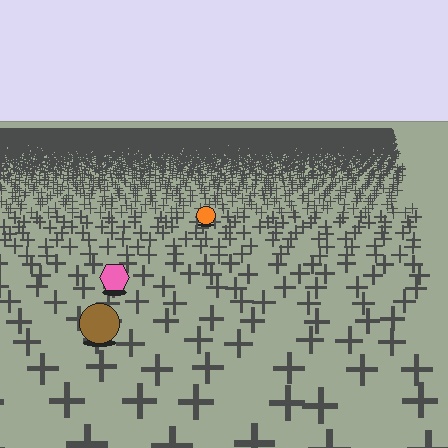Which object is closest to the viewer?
The brown circle is closest. The texture marks near it are larger and more spread out.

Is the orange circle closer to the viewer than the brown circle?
No. The brown circle is closer — you can tell from the texture gradient: the ground texture is coarser near it.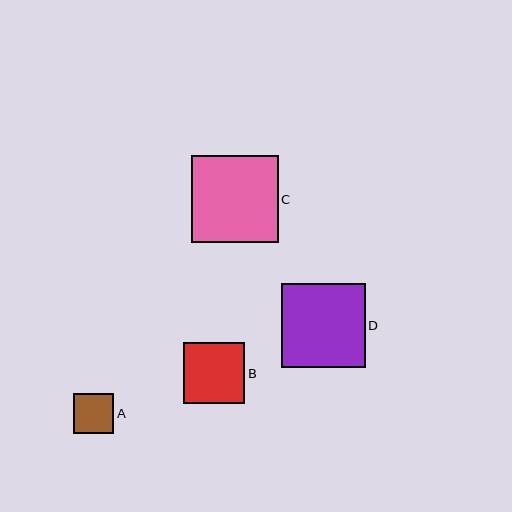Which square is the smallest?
Square A is the smallest with a size of approximately 41 pixels.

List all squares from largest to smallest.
From largest to smallest: C, D, B, A.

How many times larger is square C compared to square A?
Square C is approximately 2.1 times the size of square A.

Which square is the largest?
Square C is the largest with a size of approximately 87 pixels.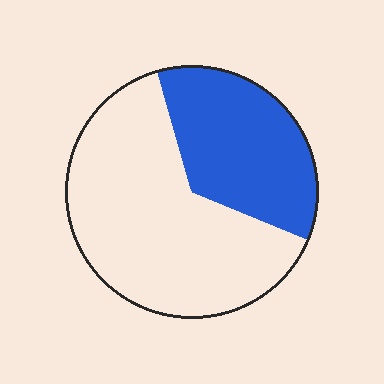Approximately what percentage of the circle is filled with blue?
Approximately 35%.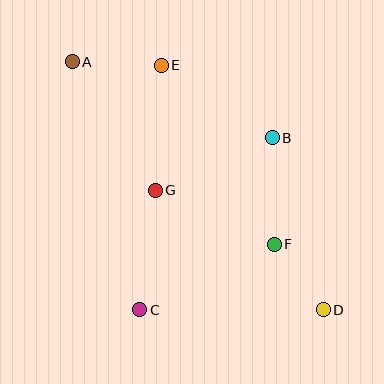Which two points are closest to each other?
Points D and F are closest to each other.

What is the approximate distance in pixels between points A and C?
The distance between A and C is approximately 257 pixels.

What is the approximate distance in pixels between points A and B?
The distance between A and B is approximately 214 pixels.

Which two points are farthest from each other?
Points A and D are farthest from each other.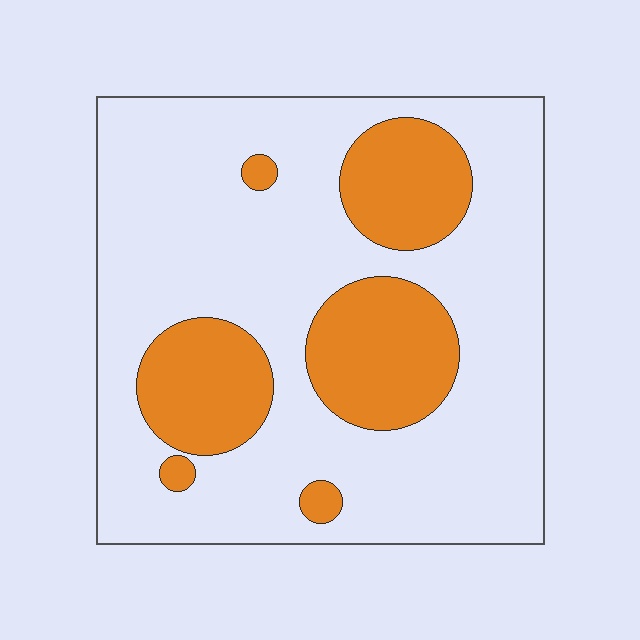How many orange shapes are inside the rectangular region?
6.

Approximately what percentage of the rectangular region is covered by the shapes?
Approximately 25%.